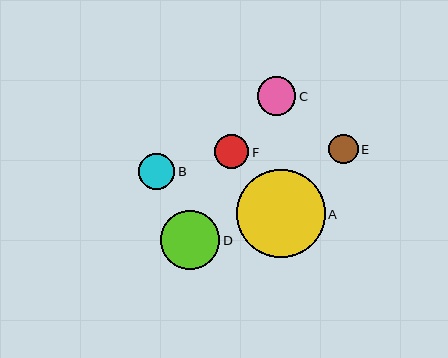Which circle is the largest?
Circle A is the largest with a size of approximately 89 pixels.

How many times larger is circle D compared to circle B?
Circle D is approximately 1.6 times the size of circle B.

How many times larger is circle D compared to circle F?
Circle D is approximately 1.7 times the size of circle F.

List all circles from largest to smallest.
From largest to smallest: A, D, C, B, F, E.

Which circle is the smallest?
Circle E is the smallest with a size of approximately 29 pixels.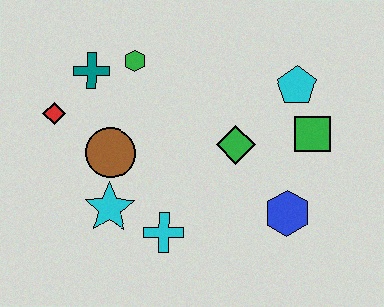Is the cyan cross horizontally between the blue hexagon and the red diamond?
Yes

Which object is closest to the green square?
The cyan pentagon is closest to the green square.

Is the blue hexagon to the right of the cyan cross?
Yes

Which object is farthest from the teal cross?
The blue hexagon is farthest from the teal cross.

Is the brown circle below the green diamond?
Yes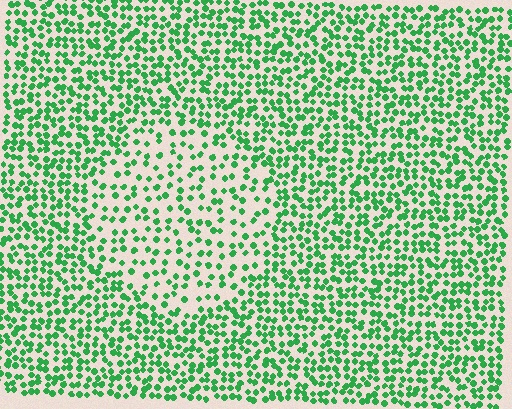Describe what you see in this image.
The image contains small green elements arranged at two different densities. A circle-shaped region is visible where the elements are less densely packed than the surrounding area.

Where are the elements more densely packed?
The elements are more densely packed outside the circle boundary.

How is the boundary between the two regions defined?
The boundary is defined by a change in element density (approximately 1.8x ratio). All elements are the same color, size, and shape.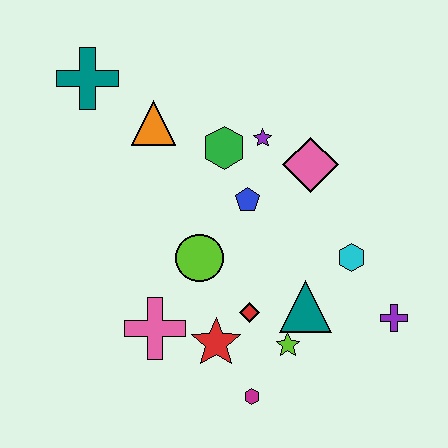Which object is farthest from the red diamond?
The teal cross is farthest from the red diamond.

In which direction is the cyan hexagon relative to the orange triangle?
The cyan hexagon is to the right of the orange triangle.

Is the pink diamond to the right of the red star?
Yes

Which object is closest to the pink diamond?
The purple star is closest to the pink diamond.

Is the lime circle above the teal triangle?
Yes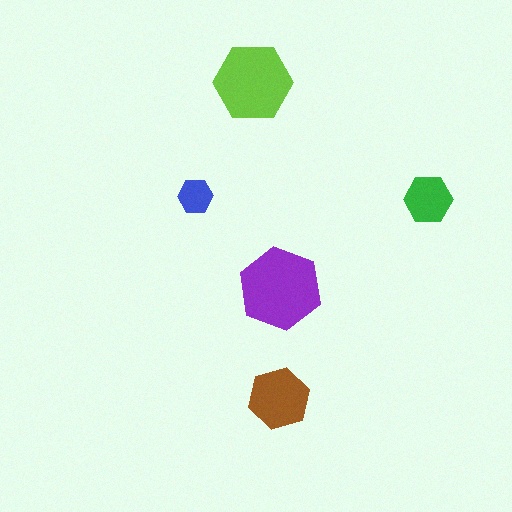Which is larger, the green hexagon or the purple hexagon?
The purple one.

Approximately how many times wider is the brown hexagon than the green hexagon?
About 1.5 times wider.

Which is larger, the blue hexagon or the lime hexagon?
The lime one.